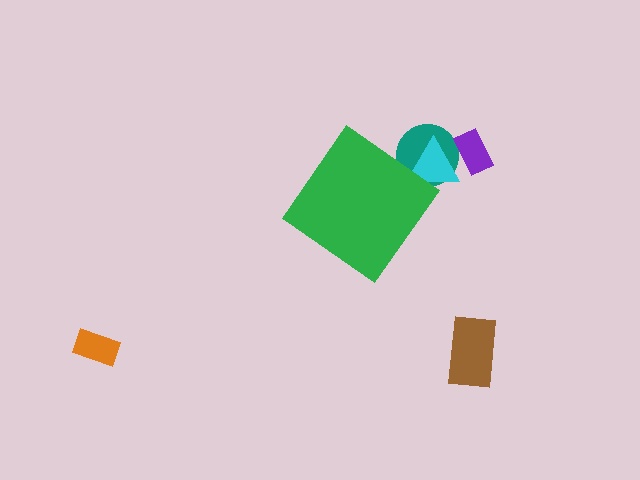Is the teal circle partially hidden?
Yes, the teal circle is partially hidden behind the green diamond.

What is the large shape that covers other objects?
A green diamond.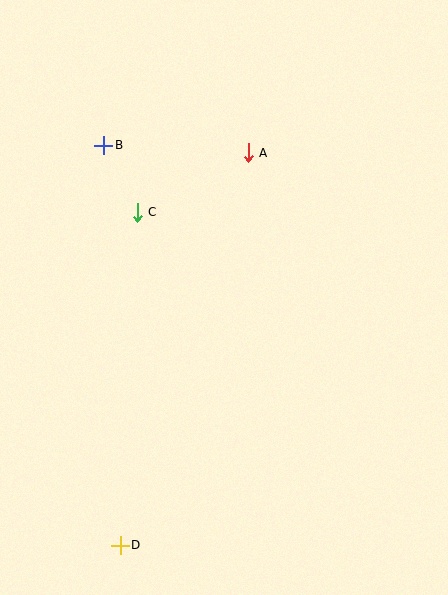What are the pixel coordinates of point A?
Point A is at (248, 153).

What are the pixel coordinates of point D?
Point D is at (120, 545).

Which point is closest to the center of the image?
Point C at (137, 212) is closest to the center.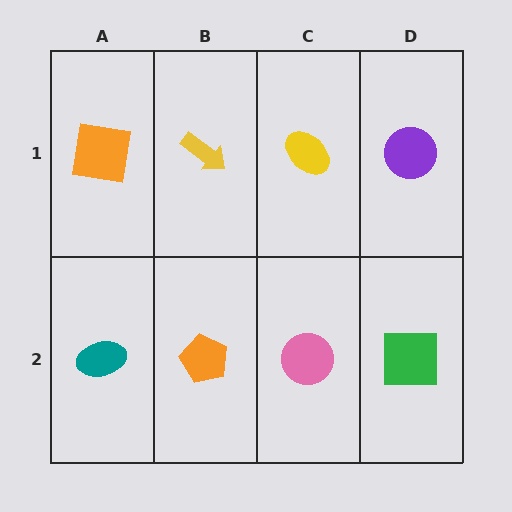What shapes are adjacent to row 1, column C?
A pink circle (row 2, column C), a yellow arrow (row 1, column B), a purple circle (row 1, column D).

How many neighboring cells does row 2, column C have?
3.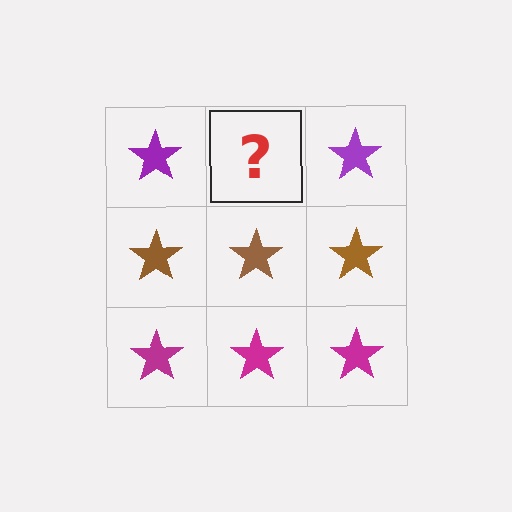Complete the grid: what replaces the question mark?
The question mark should be replaced with a purple star.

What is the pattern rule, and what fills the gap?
The rule is that each row has a consistent color. The gap should be filled with a purple star.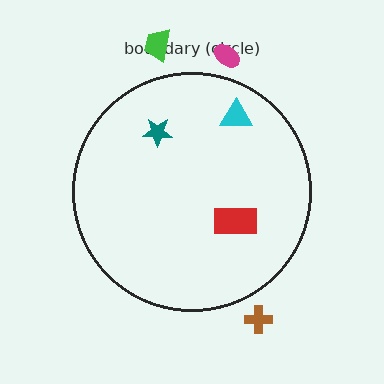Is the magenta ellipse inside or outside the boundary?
Outside.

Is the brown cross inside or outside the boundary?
Outside.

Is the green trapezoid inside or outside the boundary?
Outside.